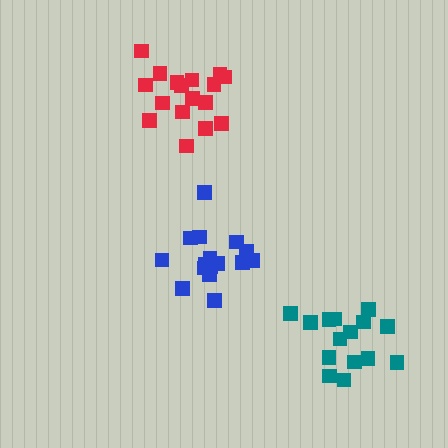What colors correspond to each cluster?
The clusters are colored: red, blue, teal.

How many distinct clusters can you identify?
There are 3 distinct clusters.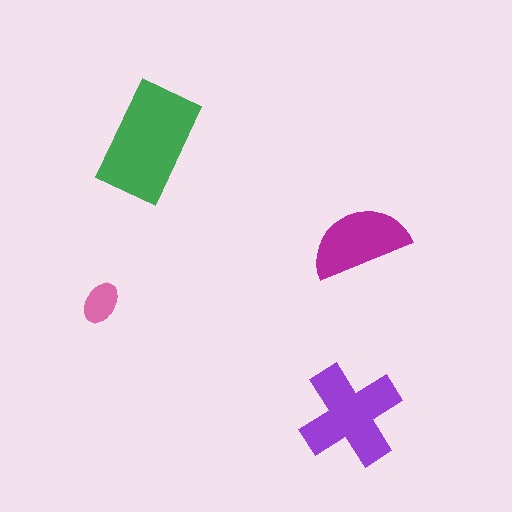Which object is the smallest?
The pink ellipse.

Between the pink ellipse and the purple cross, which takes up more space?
The purple cross.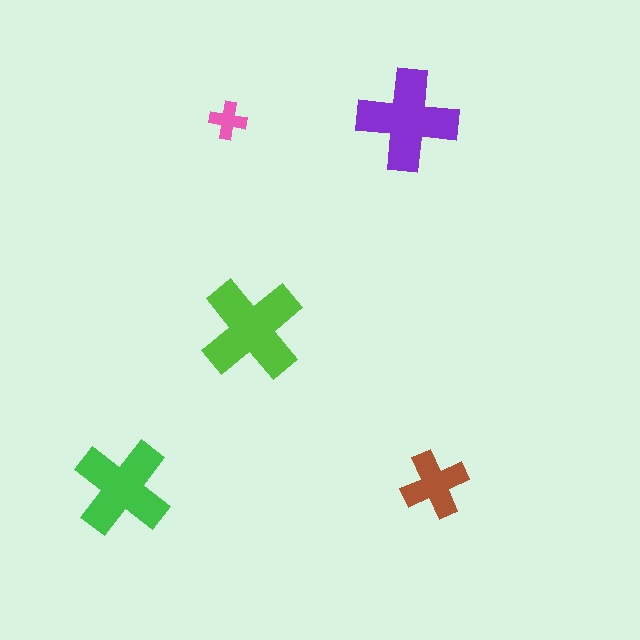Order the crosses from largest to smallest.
the lime one, the purple one, the green one, the brown one, the pink one.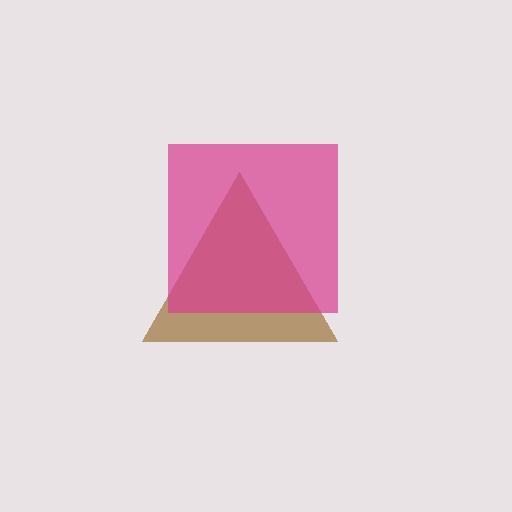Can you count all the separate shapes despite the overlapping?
Yes, there are 2 separate shapes.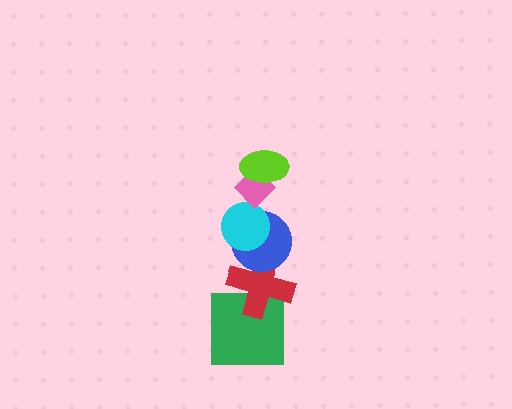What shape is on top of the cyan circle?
The pink diamond is on top of the cyan circle.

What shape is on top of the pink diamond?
The lime ellipse is on top of the pink diamond.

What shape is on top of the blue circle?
The cyan circle is on top of the blue circle.